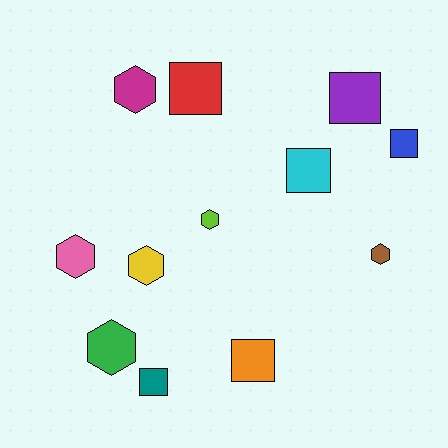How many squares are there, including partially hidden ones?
There are 6 squares.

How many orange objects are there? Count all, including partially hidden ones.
There is 1 orange object.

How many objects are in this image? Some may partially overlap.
There are 12 objects.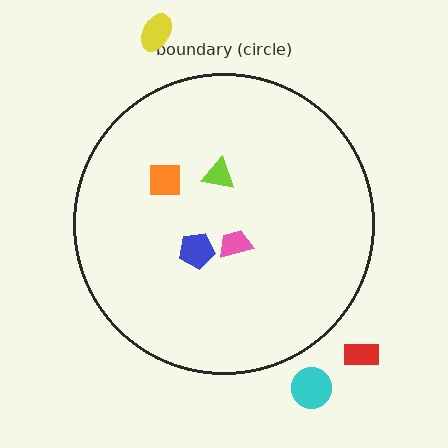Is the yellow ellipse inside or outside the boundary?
Outside.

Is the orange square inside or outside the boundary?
Inside.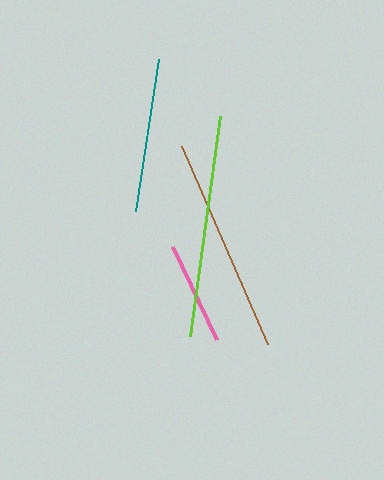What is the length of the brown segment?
The brown segment is approximately 216 pixels long.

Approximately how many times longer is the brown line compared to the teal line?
The brown line is approximately 1.4 times the length of the teal line.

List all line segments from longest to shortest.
From longest to shortest: lime, brown, teal, pink.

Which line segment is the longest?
The lime line is the longest at approximately 222 pixels.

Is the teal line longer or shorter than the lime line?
The lime line is longer than the teal line.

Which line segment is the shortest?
The pink line is the shortest at approximately 102 pixels.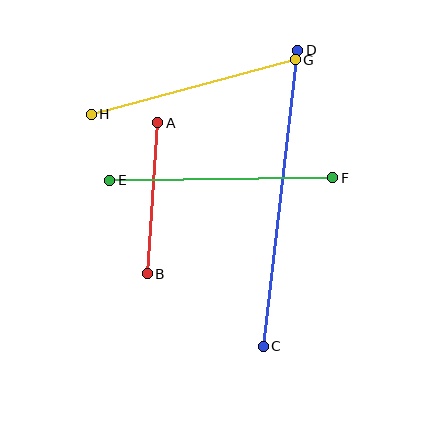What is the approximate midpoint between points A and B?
The midpoint is at approximately (152, 198) pixels.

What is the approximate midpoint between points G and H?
The midpoint is at approximately (193, 87) pixels.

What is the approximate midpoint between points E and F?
The midpoint is at approximately (221, 179) pixels.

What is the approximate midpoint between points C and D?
The midpoint is at approximately (280, 198) pixels.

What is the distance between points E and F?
The distance is approximately 223 pixels.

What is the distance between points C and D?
The distance is approximately 298 pixels.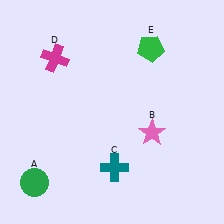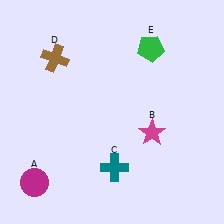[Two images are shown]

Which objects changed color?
A changed from green to magenta. B changed from pink to magenta. D changed from magenta to brown.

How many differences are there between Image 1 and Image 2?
There are 3 differences between the two images.